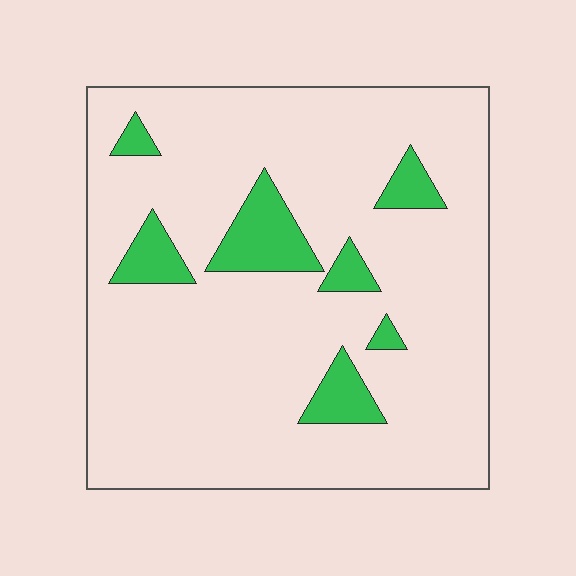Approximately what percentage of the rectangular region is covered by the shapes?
Approximately 10%.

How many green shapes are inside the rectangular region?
7.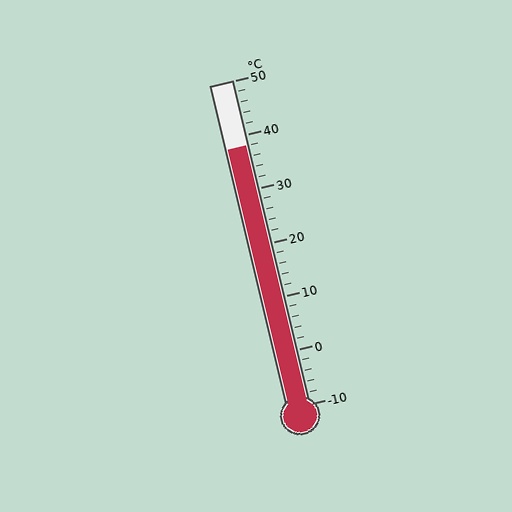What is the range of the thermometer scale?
The thermometer scale ranges from -10°C to 50°C.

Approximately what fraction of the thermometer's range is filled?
The thermometer is filled to approximately 80% of its range.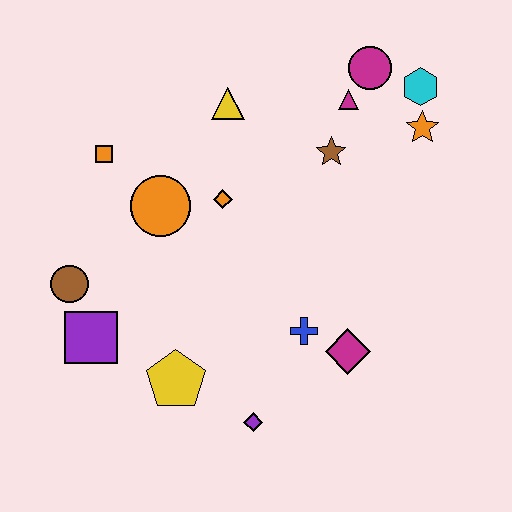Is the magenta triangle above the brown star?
Yes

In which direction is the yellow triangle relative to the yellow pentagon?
The yellow triangle is above the yellow pentagon.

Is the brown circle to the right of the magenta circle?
No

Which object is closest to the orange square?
The orange circle is closest to the orange square.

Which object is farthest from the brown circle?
The cyan hexagon is farthest from the brown circle.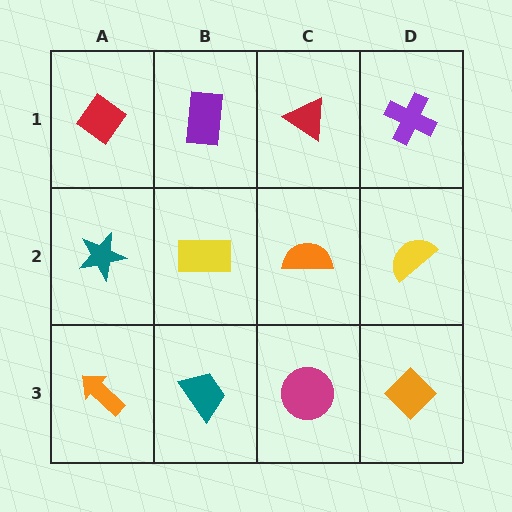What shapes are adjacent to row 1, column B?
A yellow rectangle (row 2, column B), a red diamond (row 1, column A), a red triangle (row 1, column C).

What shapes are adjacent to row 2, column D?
A purple cross (row 1, column D), an orange diamond (row 3, column D), an orange semicircle (row 2, column C).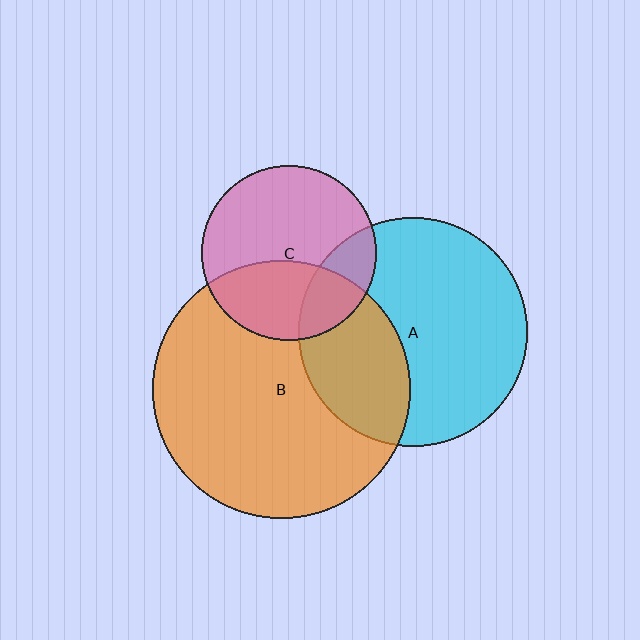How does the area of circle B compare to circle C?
Approximately 2.2 times.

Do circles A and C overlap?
Yes.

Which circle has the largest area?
Circle B (orange).